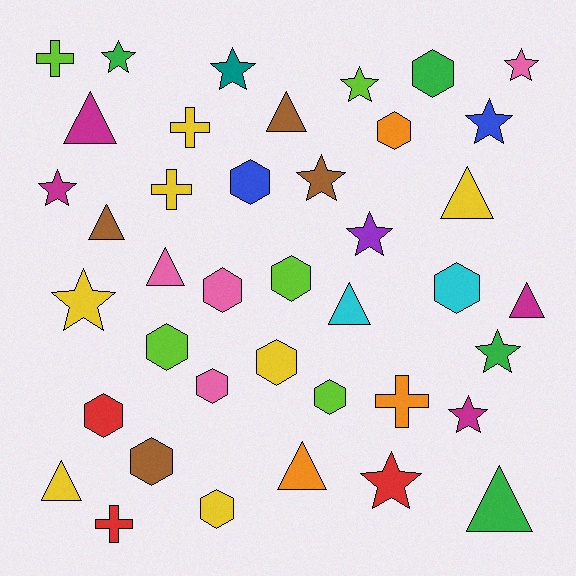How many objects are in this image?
There are 40 objects.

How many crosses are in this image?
There are 5 crosses.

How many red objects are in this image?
There are 3 red objects.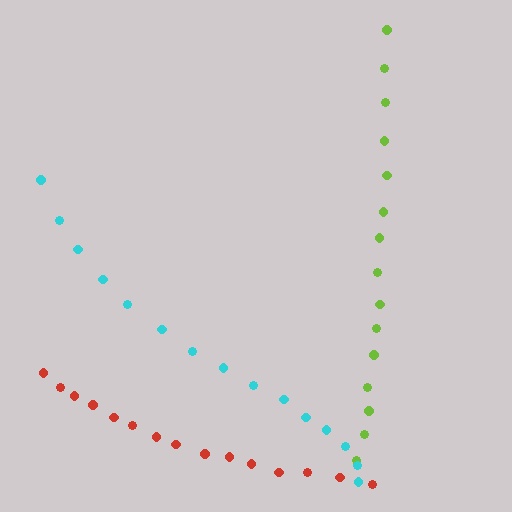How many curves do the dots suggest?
There are 3 distinct paths.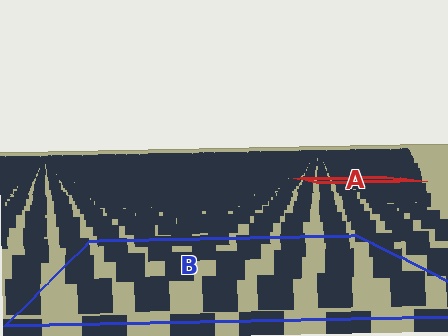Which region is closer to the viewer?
Region B is closer. The texture elements there are larger and more spread out.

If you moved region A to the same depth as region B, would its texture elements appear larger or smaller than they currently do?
They would appear larger. At a closer depth, the same texture elements are projected at a bigger on-screen size.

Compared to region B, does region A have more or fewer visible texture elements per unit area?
Region A has more texture elements per unit area — they are packed more densely because it is farther away.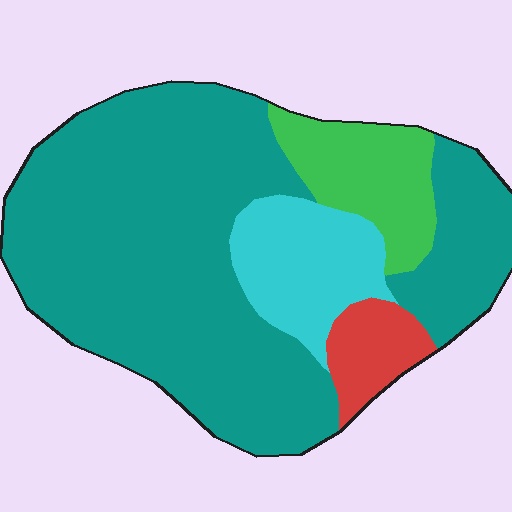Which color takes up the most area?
Teal, at roughly 70%.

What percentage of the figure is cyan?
Cyan takes up about one eighth (1/8) of the figure.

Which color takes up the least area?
Red, at roughly 5%.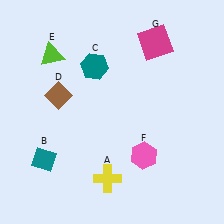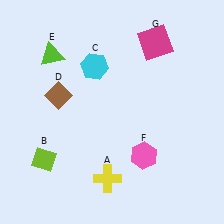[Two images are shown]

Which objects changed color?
B changed from teal to lime. C changed from teal to cyan.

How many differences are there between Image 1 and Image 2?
There are 2 differences between the two images.